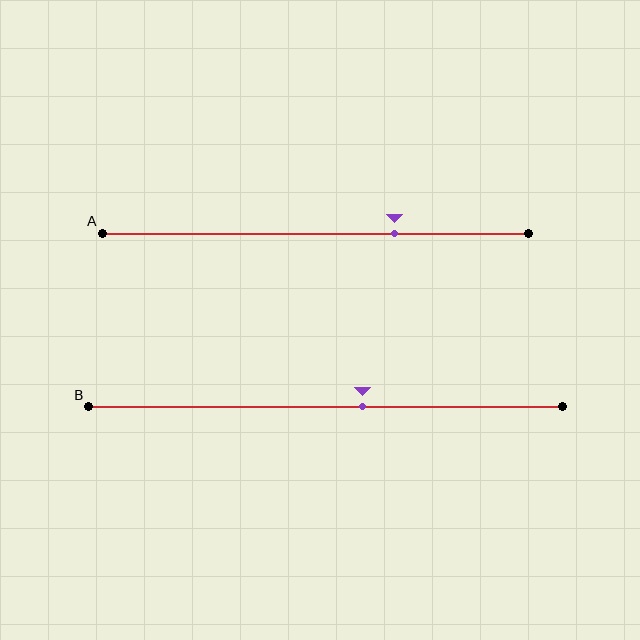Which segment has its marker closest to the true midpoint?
Segment B has its marker closest to the true midpoint.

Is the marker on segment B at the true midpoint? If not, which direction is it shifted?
No, the marker on segment B is shifted to the right by about 8% of the segment length.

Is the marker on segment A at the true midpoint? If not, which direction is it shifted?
No, the marker on segment A is shifted to the right by about 19% of the segment length.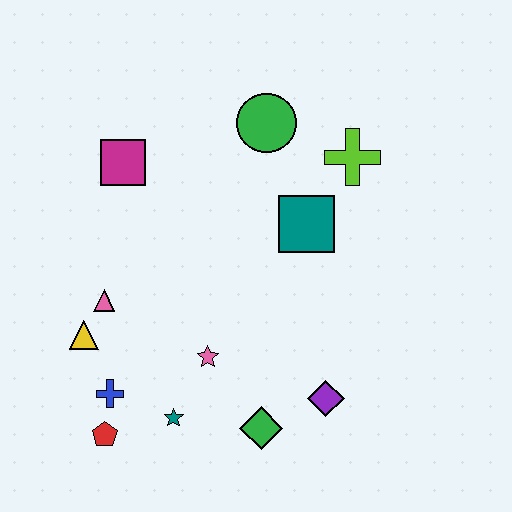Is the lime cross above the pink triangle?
Yes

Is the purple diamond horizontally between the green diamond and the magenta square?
No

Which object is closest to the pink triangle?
The yellow triangle is closest to the pink triangle.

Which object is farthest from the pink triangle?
The lime cross is farthest from the pink triangle.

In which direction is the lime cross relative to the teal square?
The lime cross is above the teal square.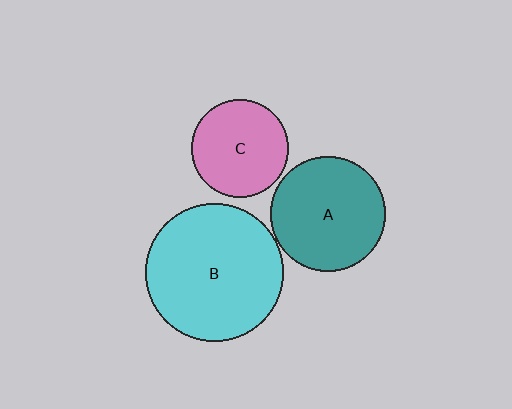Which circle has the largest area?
Circle B (cyan).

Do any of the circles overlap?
No, none of the circles overlap.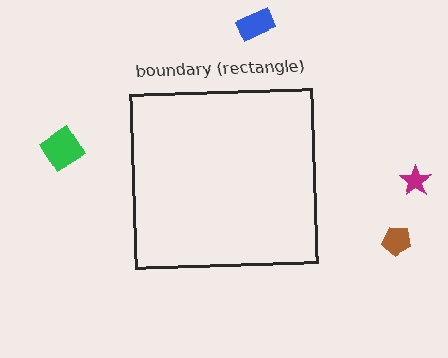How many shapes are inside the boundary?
0 inside, 4 outside.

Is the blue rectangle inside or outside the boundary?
Outside.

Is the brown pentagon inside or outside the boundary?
Outside.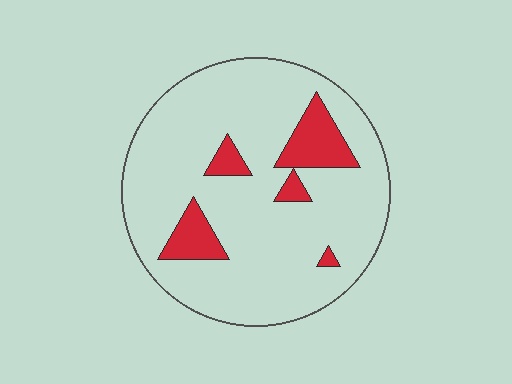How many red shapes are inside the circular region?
5.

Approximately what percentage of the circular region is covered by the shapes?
Approximately 15%.